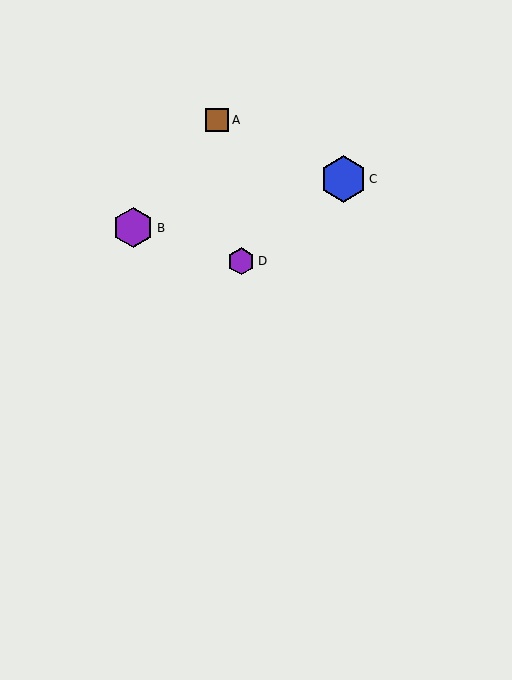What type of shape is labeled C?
Shape C is a blue hexagon.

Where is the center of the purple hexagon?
The center of the purple hexagon is at (133, 228).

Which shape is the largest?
The blue hexagon (labeled C) is the largest.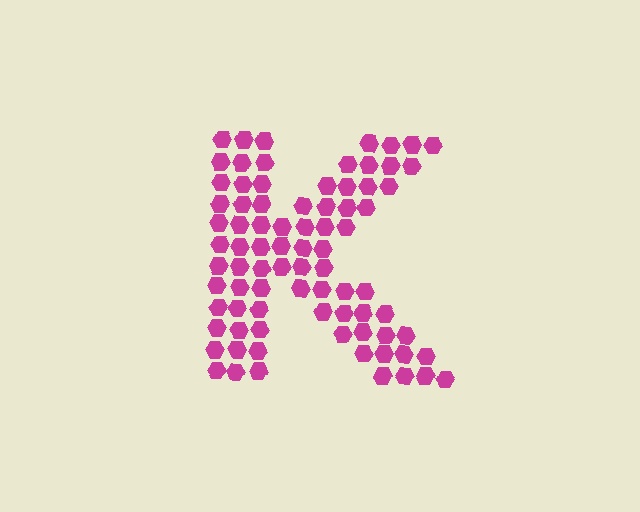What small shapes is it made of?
It is made of small hexagons.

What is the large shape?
The large shape is the letter K.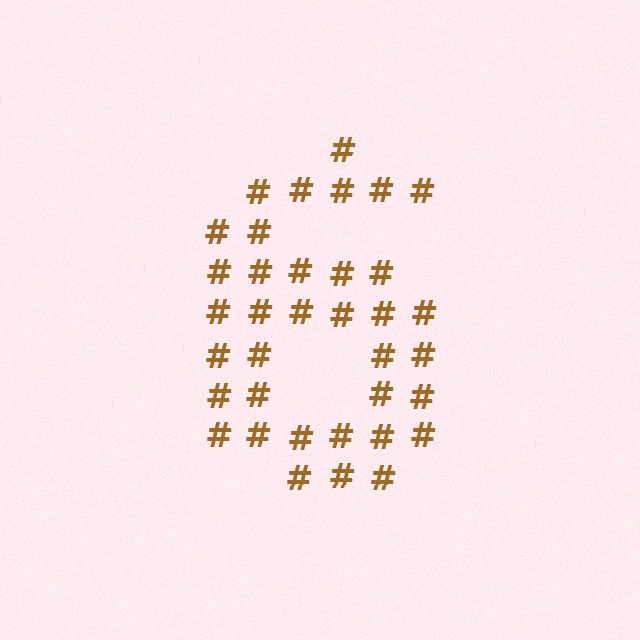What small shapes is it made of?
It is made of small hash symbols.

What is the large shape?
The large shape is the digit 6.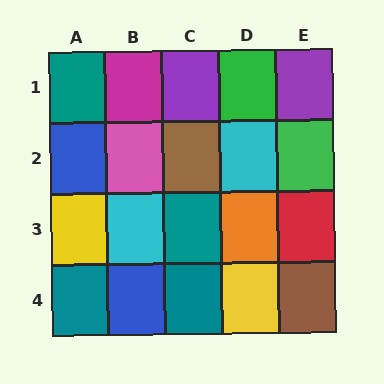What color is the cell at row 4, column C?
Teal.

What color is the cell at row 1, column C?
Purple.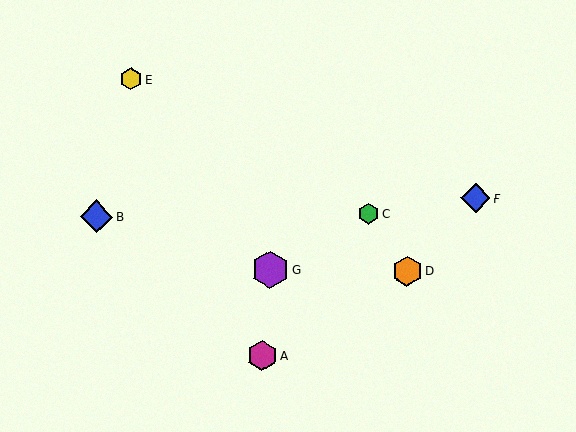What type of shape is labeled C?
Shape C is a green hexagon.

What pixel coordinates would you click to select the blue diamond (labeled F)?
Click at (476, 198) to select the blue diamond F.